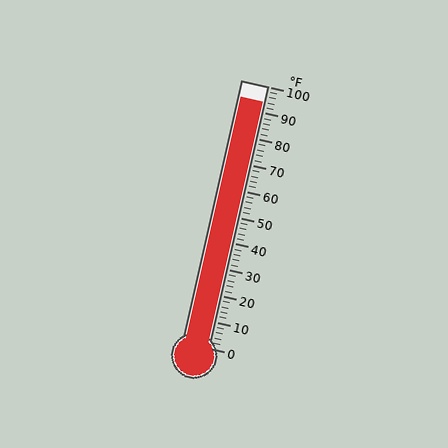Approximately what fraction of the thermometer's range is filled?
The thermometer is filled to approximately 95% of its range.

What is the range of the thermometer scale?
The thermometer scale ranges from 0°F to 100°F.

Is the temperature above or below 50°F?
The temperature is above 50°F.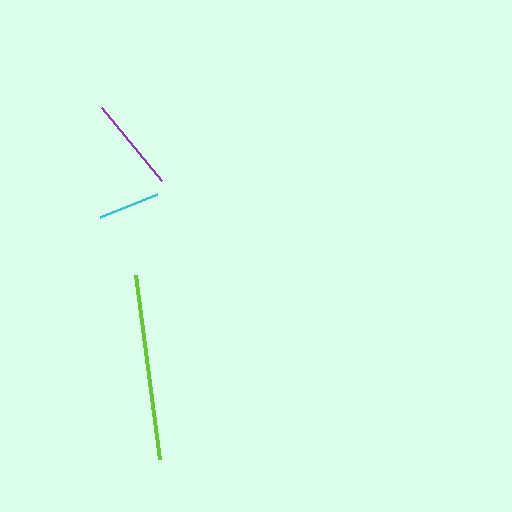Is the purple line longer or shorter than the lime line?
The lime line is longer than the purple line.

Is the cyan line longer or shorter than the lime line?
The lime line is longer than the cyan line.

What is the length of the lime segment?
The lime segment is approximately 185 pixels long.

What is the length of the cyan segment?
The cyan segment is approximately 61 pixels long.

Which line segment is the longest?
The lime line is the longest at approximately 185 pixels.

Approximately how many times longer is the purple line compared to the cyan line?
The purple line is approximately 1.5 times the length of the cyan line.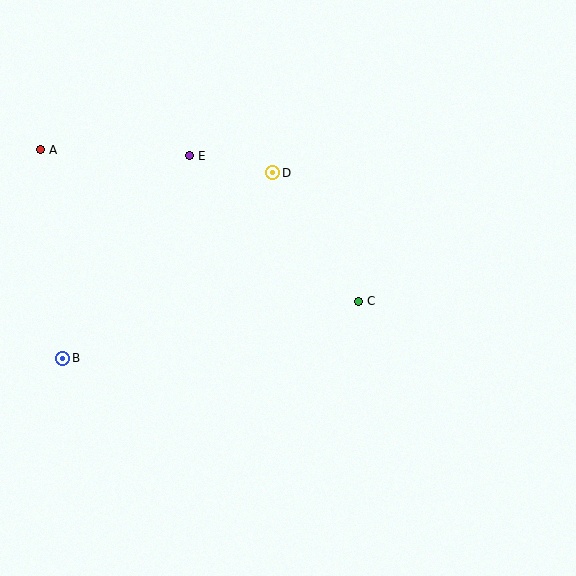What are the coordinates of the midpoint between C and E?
The midpoint between C and E is at (274, 229).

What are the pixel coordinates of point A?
Point A is at (40, 150).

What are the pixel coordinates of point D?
Point D is at (273, 173).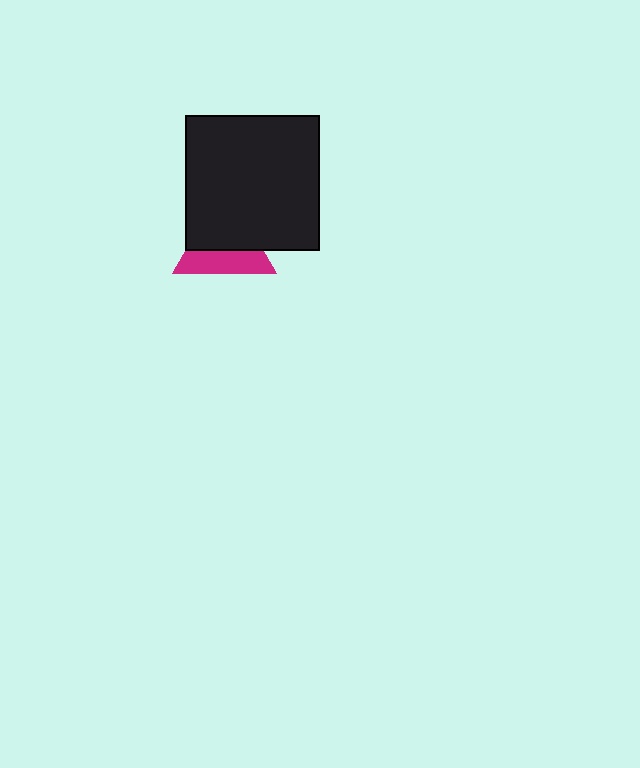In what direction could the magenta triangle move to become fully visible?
The magenta triangle could move down. That would shift it out from behind the black square entirely.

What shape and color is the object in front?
The object in front is a black square.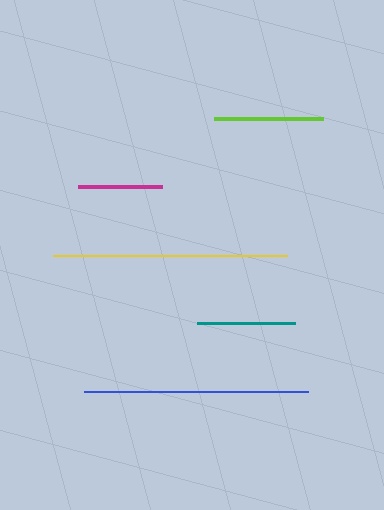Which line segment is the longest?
The yellow line is the longest at approximately 233 pixels.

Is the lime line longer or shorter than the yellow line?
The yellow line is longer than the lime line.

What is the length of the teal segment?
The teal segment is approximately 97 pixels long.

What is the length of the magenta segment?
The magenta segment is approximately 84 pixels long.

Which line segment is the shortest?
The magenta line is the shortest at approximately 84 pixels.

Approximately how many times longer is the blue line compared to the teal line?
The blue line is approximately 2.3 times the length of the teal line.